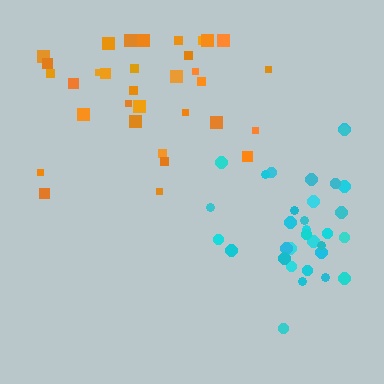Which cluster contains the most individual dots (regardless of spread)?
Orange (33).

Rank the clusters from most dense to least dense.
cyan, orange.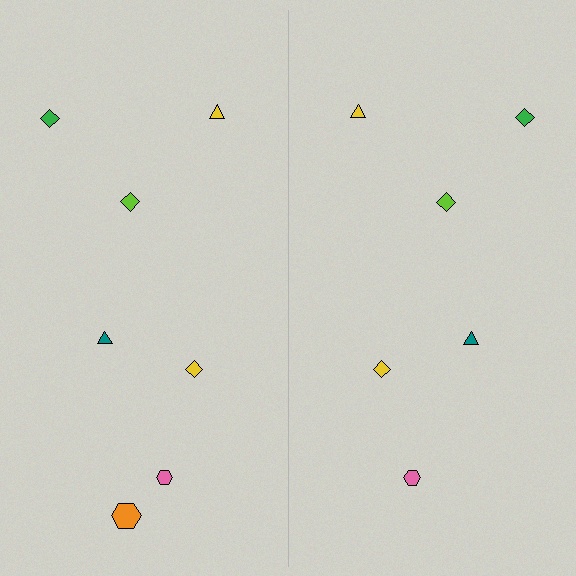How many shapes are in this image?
There are 13 shapes in this image.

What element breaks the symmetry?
A orange hexagon is missing from the right side.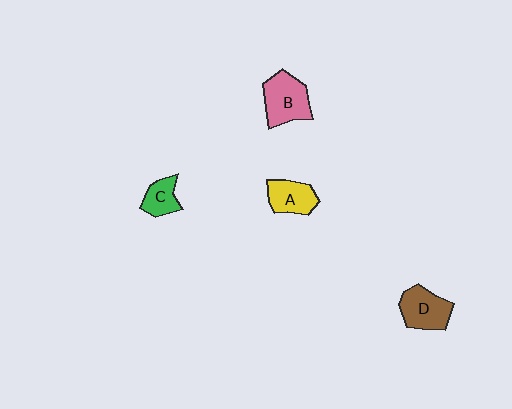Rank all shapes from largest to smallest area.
From largest to smallest: B (pink), D (brown), A (yellow), C (green).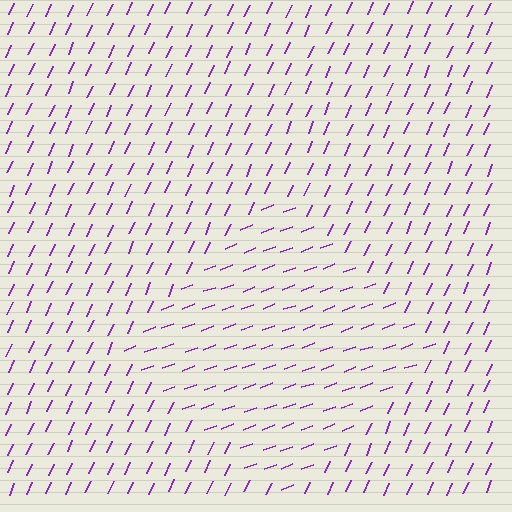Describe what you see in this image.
The image is filled with small purple line segments. A diamond region in the image has lines oriented differently from the surrounding lines, creating a visible texture boundary.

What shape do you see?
I see a diamond.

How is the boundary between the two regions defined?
The boundary is defined purely by a change in line orientation (approximately 45 degrees difference). All lines are the same color and thickness.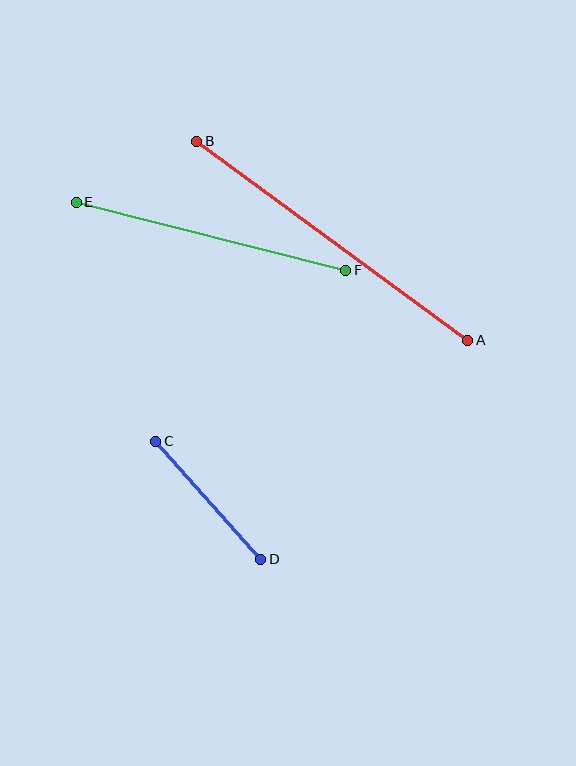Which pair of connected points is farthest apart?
Points A and B are farthest apart.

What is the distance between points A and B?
The distance is approximately 336 pixels.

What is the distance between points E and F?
The distance is approximately 278 pixels.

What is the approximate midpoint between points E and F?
The midpoint is at approximately (211, 236) pixels.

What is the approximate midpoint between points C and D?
The midpoint is at approximately (208, 500) pixels.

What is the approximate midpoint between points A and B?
The midpoint is at approximately (332, 241) pixels.